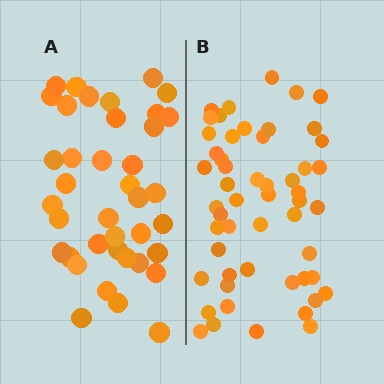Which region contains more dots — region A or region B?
Region B (the right region) has more dots.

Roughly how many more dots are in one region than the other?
Region B has approximately 15 more dots than region A.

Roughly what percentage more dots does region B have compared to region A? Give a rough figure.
About 35% more.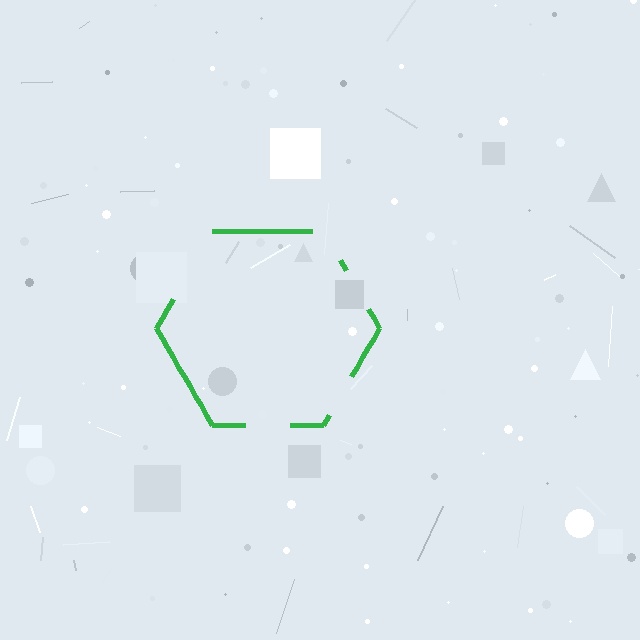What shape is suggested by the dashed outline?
The dashed outline suggests a hexagon.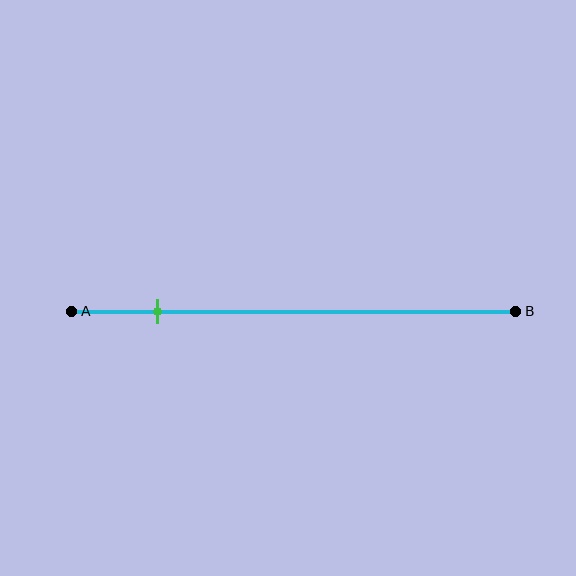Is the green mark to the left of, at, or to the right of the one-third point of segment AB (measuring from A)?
The green mark is to the left of the one-third point of segment AB.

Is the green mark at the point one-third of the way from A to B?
No, the mark is at about 20% from A, not at the 33% one-third point.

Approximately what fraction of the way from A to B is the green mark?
The green mark is approximately 20% of the way from A to B.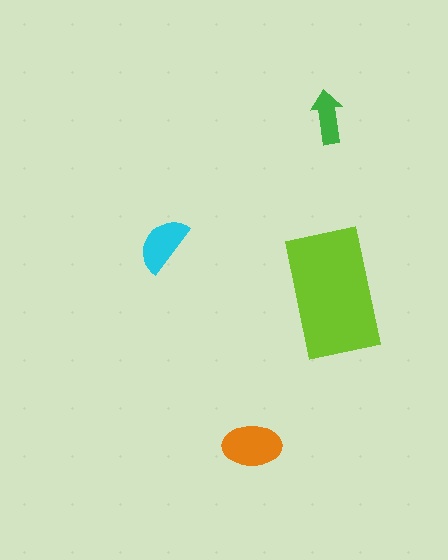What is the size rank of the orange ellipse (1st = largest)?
2nd.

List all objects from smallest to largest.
The green arrow, the cyan semicircle, the orange ellipse, the lime rectangle.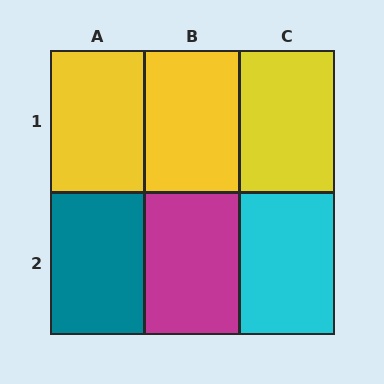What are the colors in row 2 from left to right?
Teal, magenta, cyan.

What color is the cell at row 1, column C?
Yellow.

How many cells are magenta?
1 cell is magenta.